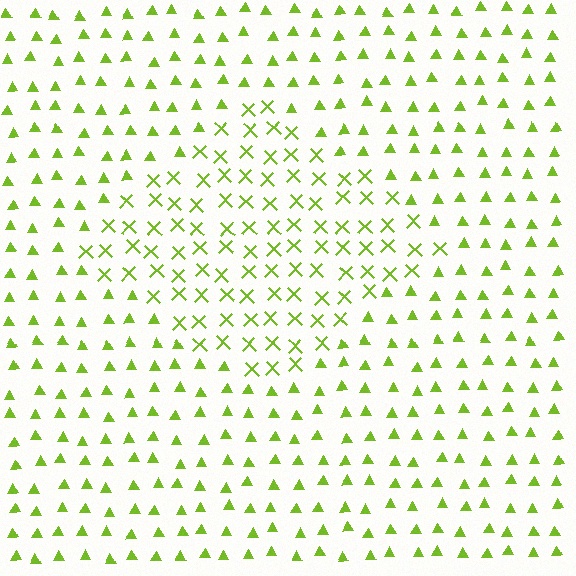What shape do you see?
I see a diamond.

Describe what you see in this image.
The image is filled with small lime elements arranged in a uniform grid. A diamond-shaped region contains X marks, while the surrounding area contains triangles. The boundary is defined purely by the change in element shape.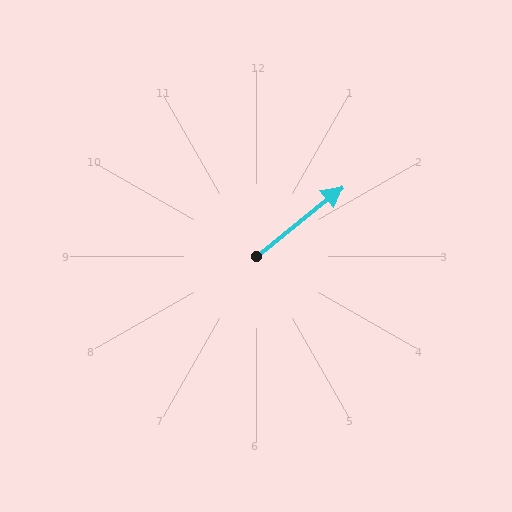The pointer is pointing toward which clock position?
Roughly 2 o'clock.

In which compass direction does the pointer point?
Northeast.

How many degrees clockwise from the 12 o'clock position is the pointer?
Approximately 51 degrees.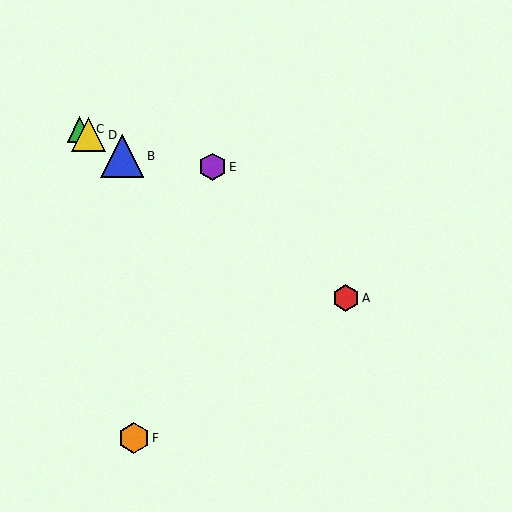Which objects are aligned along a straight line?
Objects A, B, C, D are aligned along a straight line.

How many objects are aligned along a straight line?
4 objects (A, B, C, D) are aligned along a straight line.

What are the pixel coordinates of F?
Object F is at (134, 438).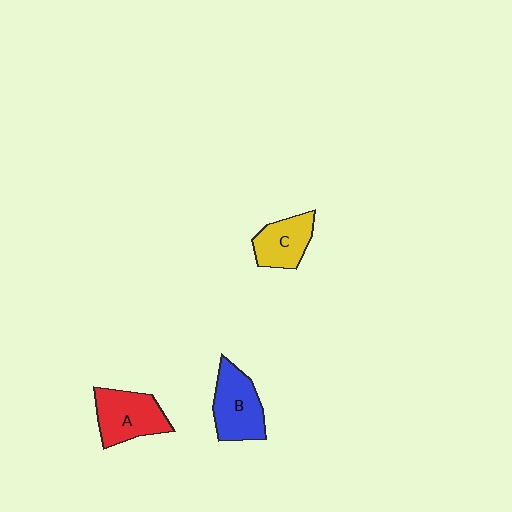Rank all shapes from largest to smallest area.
From largest to smallest: B (blue), A (red), C (yellow).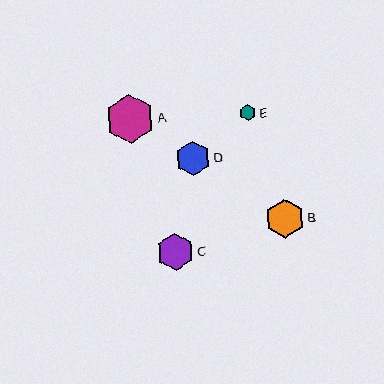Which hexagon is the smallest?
Hexagon E is the smallest with a size of approximately 16 pixels.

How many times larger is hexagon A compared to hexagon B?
Hexagon A is approximately 1.3 times the size of hexagon B.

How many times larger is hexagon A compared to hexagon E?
Hexagon A is approximately 3.0 times the size of hexagon E.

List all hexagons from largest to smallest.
From largest to smallest: A, B, C, D, E.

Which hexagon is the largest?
Hexagon A is the largest with a size of approximately 48 pixels.